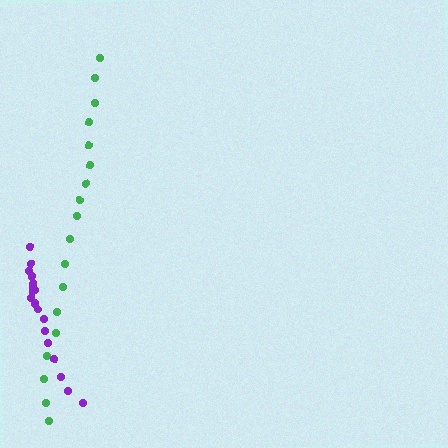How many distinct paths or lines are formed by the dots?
There are 2 distinct paths.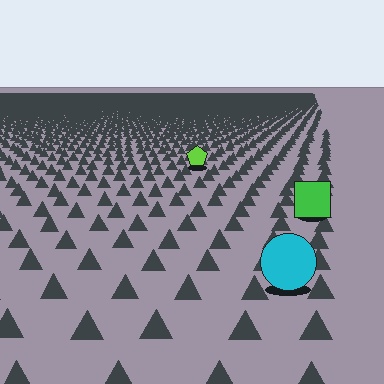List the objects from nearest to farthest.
From nearest to farthest: the cyan circle, the green square, the lime pentagon.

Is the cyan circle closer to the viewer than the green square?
Yes. The cyan circle is closer — you can tell from the texture gradient: the ground texture is coarser near it.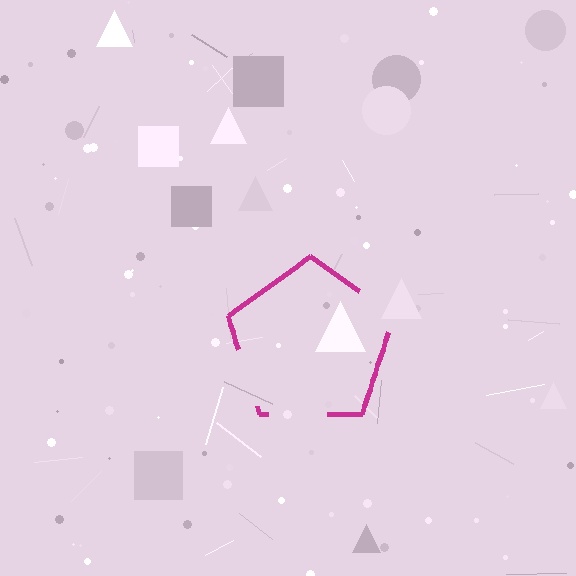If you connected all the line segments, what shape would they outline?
They would outline a pentagon.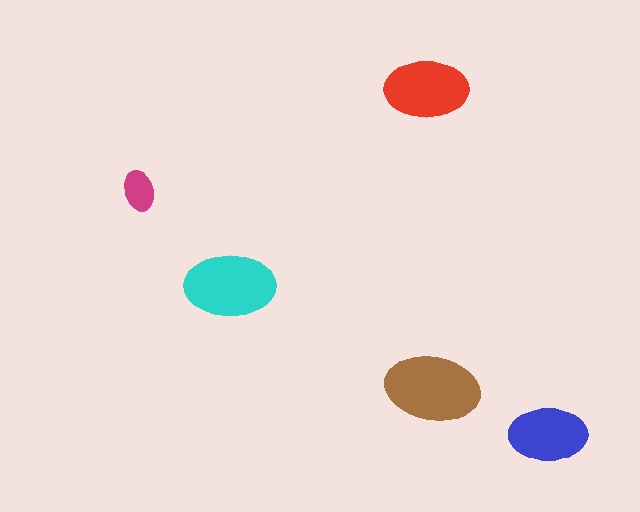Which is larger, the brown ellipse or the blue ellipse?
The brown one.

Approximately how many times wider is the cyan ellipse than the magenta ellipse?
About 2 times wider.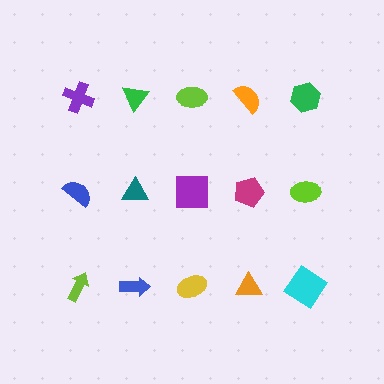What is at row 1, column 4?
An orange semicircle.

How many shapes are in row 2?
5 shapes.